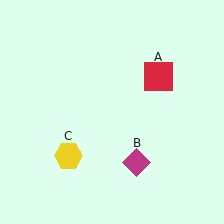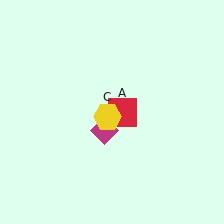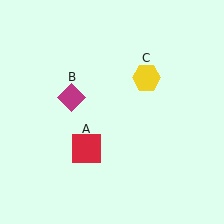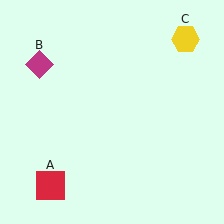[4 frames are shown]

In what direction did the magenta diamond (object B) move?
The magenta diamond (object B) moved up and to the left.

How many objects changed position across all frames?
3 objects changed position: red square (object A), magenta diamond (object B), yellow hexagon (object C).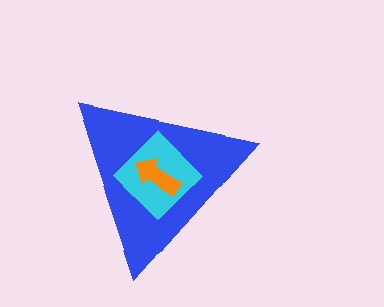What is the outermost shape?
The blue triangle.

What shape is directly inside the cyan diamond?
The orange arrow.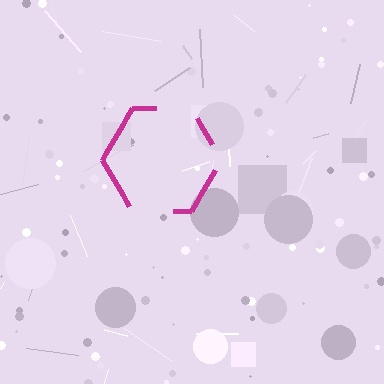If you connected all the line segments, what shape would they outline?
They would outline a hexagon.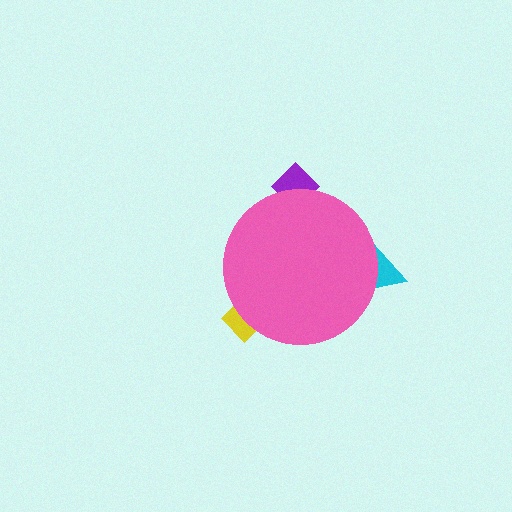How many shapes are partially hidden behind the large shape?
3 shapes are partially hidden.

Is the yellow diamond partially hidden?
Yes, the yellow diamond is partially hidden behind the pink circle.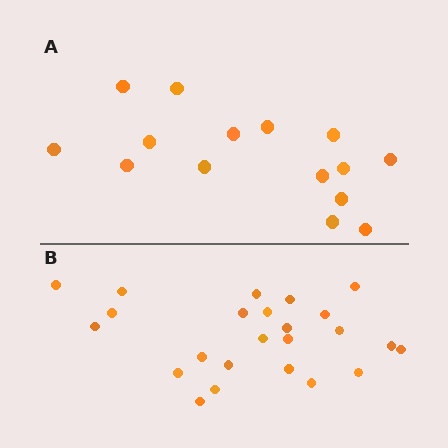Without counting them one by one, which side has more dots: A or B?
Region B (the bottom region) has more dots.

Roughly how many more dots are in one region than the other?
Region B has roughly 8 or so more dots than region A.